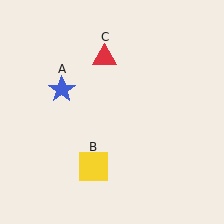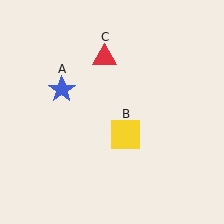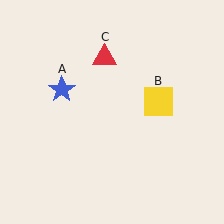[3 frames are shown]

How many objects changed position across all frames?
1 object changed position: yellow square (object B).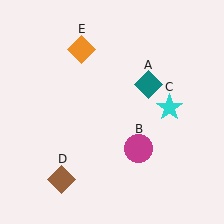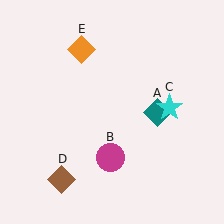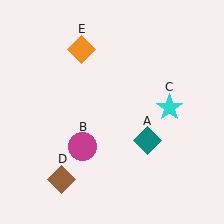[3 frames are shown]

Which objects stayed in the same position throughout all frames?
Cyan star (object C) and brown diamond (object D) and orange diamond (object E) remained stationary.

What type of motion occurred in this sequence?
The teal diamond (object A), magenta circle (object B) rotated clockwise around the center of the scene.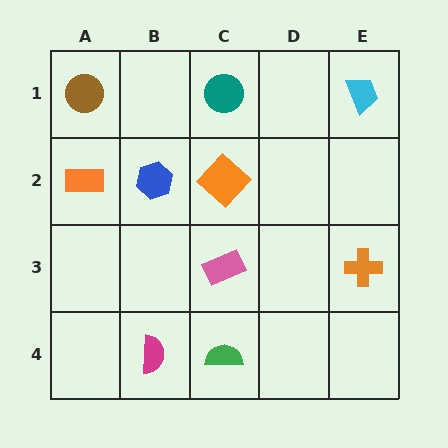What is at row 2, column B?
A blue hexagon.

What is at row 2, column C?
An orange diamond.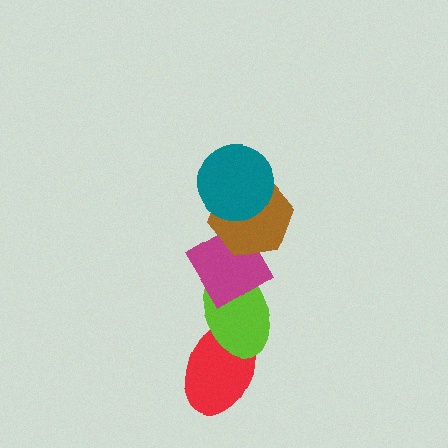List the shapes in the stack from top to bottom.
From top to bottom: the teal circle, the brown hexagon, the magenta diamond, the lime ellipse, the red ellipse.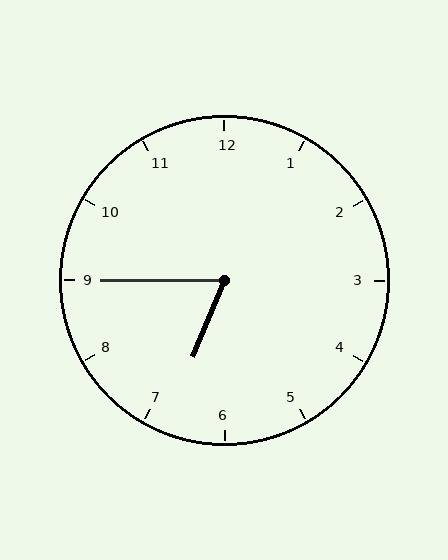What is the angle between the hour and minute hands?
Approximately 68 degrees.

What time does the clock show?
6:45.